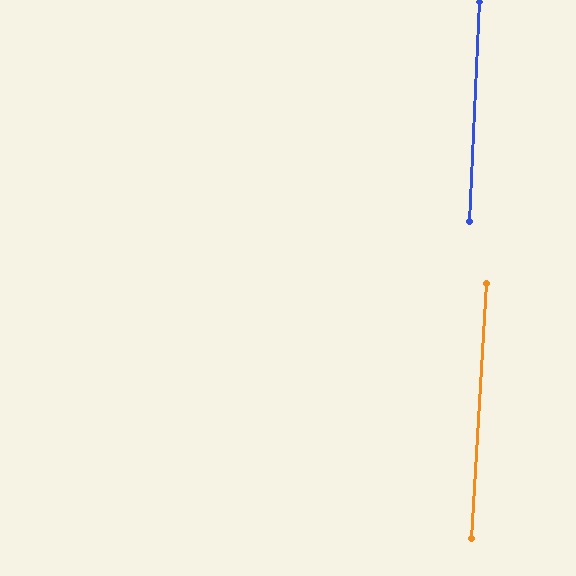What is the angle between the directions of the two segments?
Approximately 1 degree.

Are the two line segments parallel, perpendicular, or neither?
Parallel — their directions differ by only 0.8°.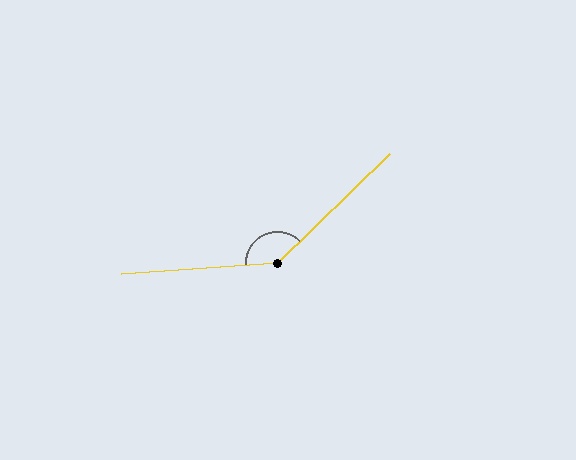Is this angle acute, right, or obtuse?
It is obtuse.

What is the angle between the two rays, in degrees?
Approximately 140 degrees.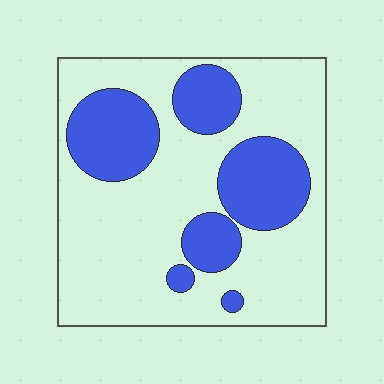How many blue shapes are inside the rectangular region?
6.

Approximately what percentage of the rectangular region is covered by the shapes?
Approximately 30%.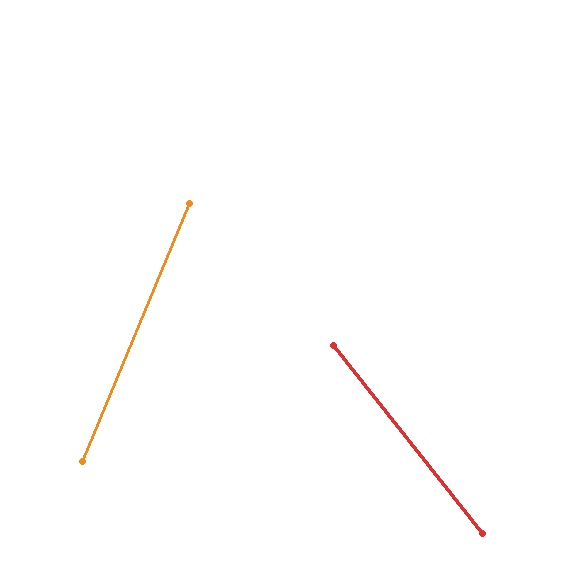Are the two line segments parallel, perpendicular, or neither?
Neither parallel nor perpendicular — they differ by about 61°.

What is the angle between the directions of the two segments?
Approximately 61 degrees.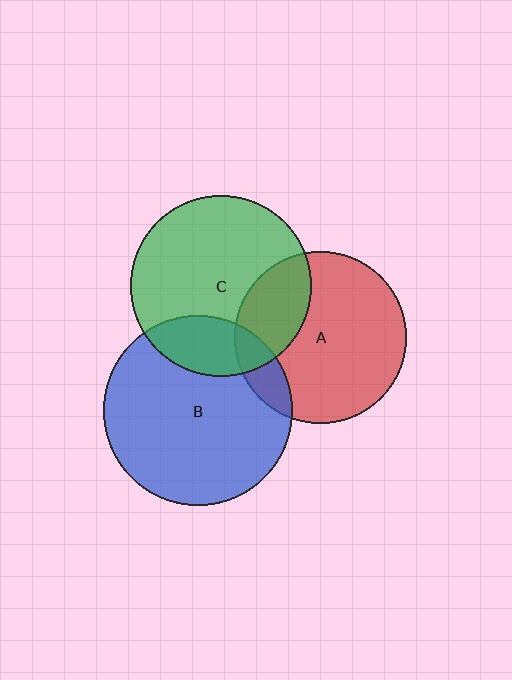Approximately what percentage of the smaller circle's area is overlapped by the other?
Approximately 25%.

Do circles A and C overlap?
Yes.